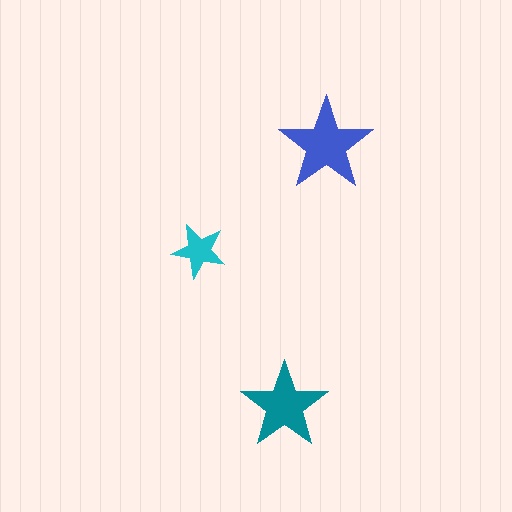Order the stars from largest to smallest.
the blue one, the teal one, the cyan one.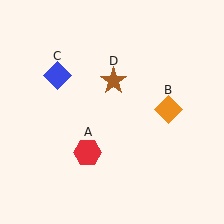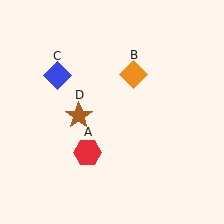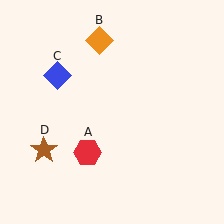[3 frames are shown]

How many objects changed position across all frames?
2 objects changed position: orange diamond (object B), brown star (object D).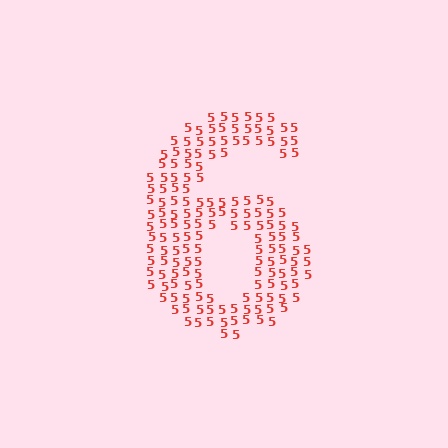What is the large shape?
The large shape is the digit 6.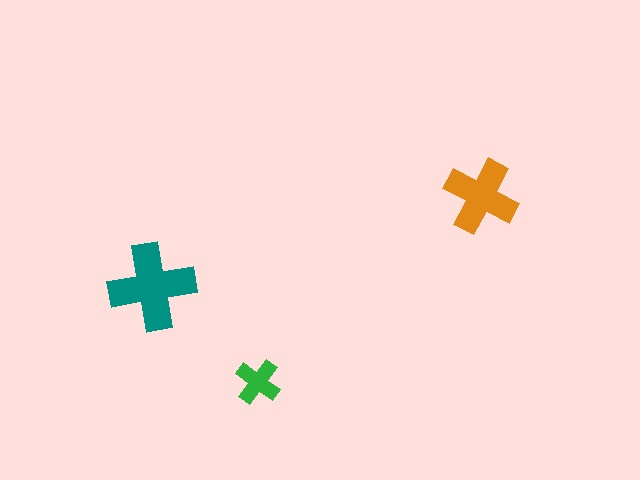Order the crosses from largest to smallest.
the teal one, the orange one, the green one.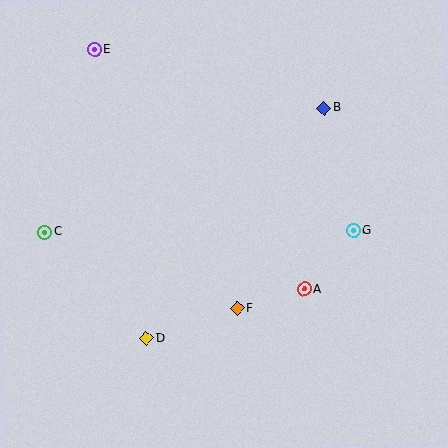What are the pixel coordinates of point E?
Point E is at (95, 49).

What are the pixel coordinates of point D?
Point D is at (146, 338).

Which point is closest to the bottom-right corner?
Point A is closest to the bottom-right corner.